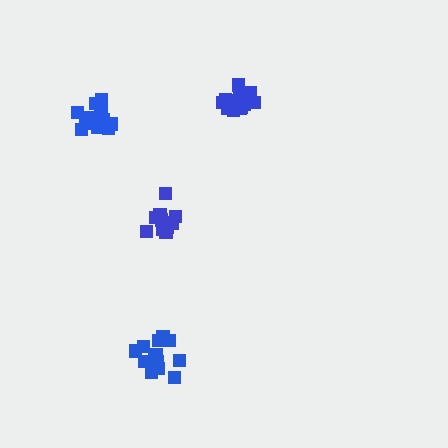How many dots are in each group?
Group 1: 14 dots, Group 2: 17 dots, Group 3: 14 dots, Group 4: 16 dots (61 total).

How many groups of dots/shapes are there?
There are 4 groups.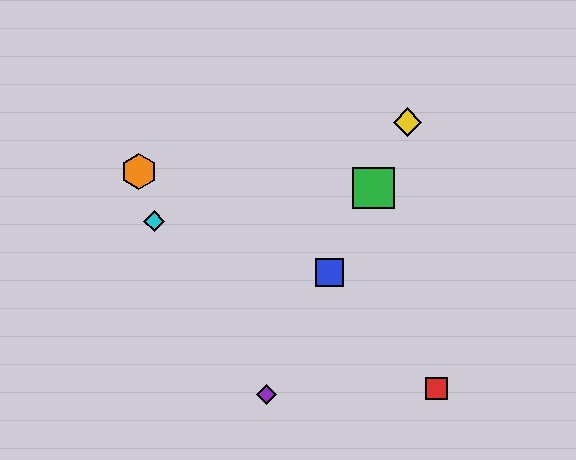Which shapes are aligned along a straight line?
The blue square, the green square, the yellow diamond, the purple diamond are aligned along a straight line.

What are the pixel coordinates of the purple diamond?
The purple diamond is at (266, 395).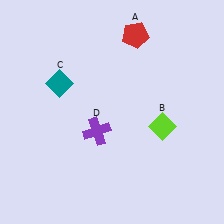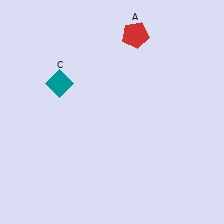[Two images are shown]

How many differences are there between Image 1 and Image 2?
There are 2 differences between the two images.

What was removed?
The purple cross (D), the lime diamond (B) were removed in Image 2.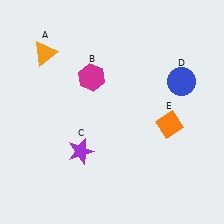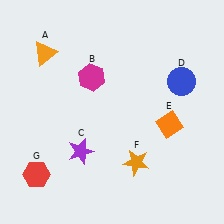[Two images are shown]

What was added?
An orange star (F), a red hexagon (G) were added in Image 2.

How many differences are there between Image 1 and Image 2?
There are 2 differences between the two images.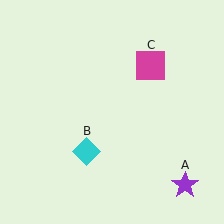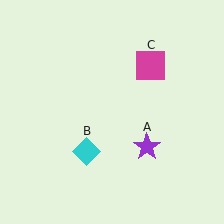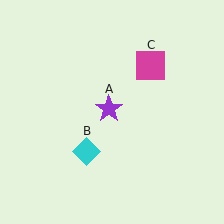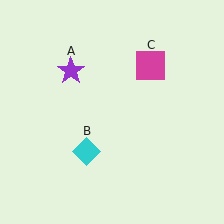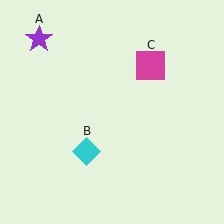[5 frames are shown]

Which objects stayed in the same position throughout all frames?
Cyan diamond (object B) and magenta square (object C) remained stationary.